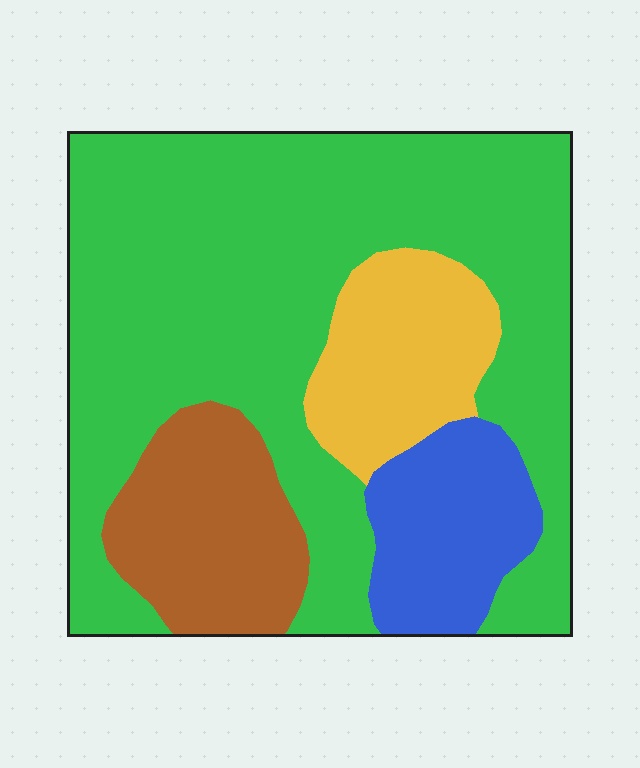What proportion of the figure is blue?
Blue covers about 10% of the figure.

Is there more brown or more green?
Green.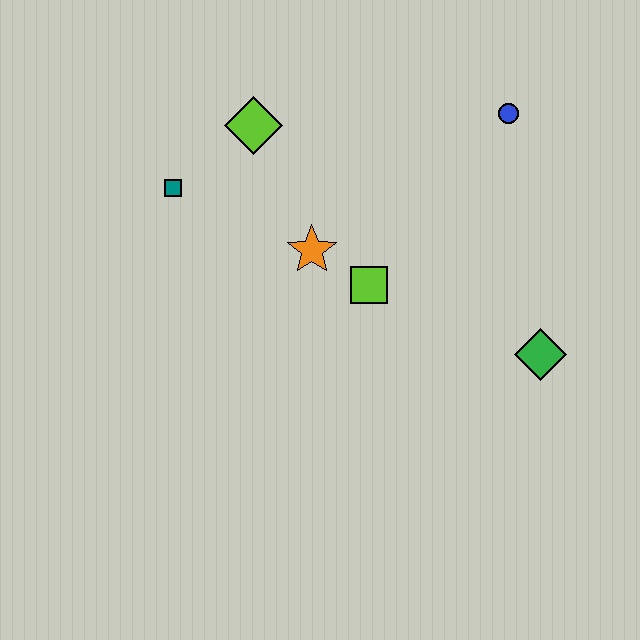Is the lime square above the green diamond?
Yes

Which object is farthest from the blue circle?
The teal square is farthest from the blue circle.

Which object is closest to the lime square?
The orange star is closest to the lime square.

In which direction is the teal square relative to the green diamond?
The teal square is to the left of the green diamond.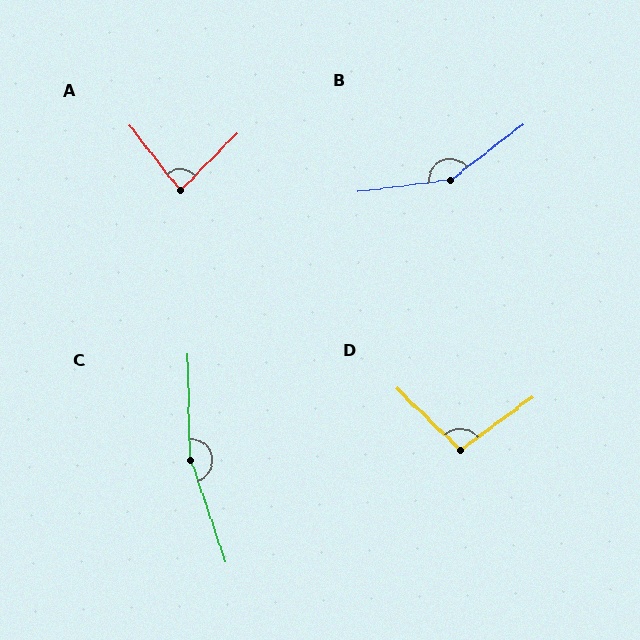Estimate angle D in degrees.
Approximately 100 degrees.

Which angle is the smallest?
A, at approximately 82 degrees.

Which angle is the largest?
C, at approximately 162 degrees.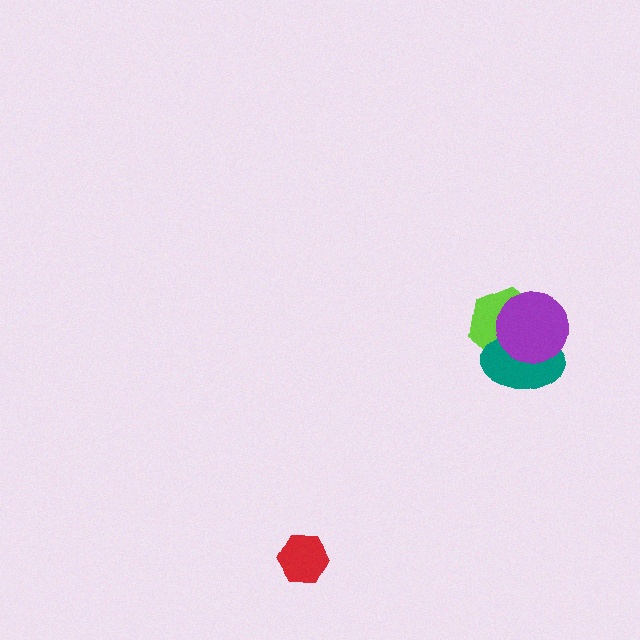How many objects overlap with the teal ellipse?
2 objects overlap with the teal ellipse.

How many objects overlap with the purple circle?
2 objects overlap with the purple circle.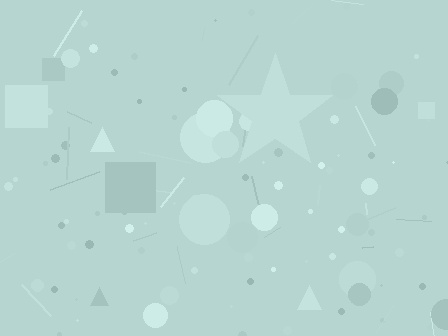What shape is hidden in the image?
A star is hidden in the image.